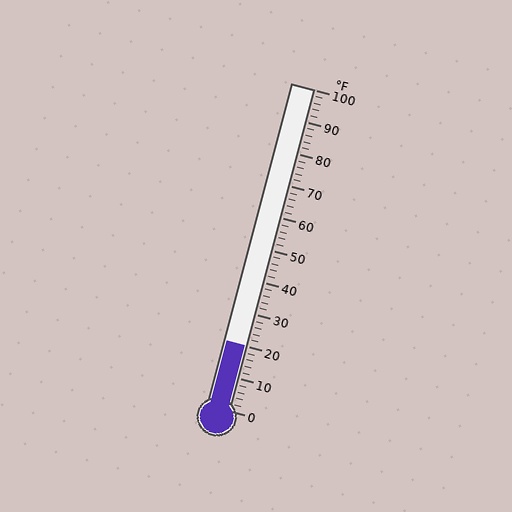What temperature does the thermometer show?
The thermometer shows approximately 20°F.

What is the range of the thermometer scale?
The thermometer scale ranges from 0°F to 100°F.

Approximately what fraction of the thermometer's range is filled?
The thermometer is filled to approximately 20% of its range.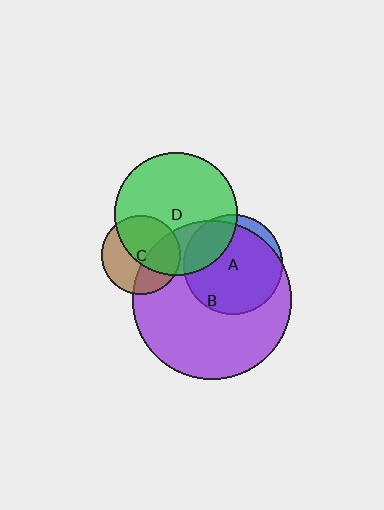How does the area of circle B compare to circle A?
Approximately 2.6 times.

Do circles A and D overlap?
Yes.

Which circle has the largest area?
Circle B (purple).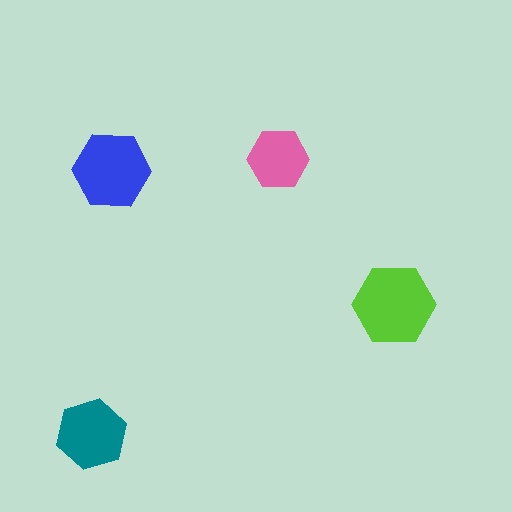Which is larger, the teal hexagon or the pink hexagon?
The teal one.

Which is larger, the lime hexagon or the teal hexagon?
The lime one.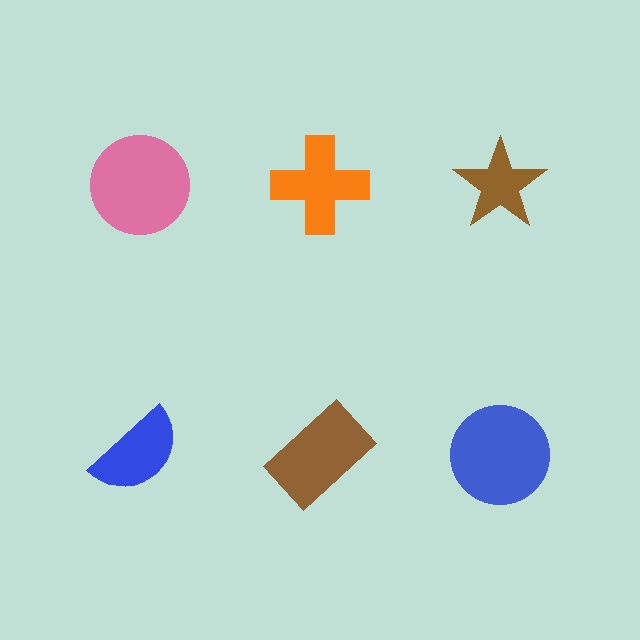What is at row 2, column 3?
A blue circle.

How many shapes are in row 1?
3 shapes.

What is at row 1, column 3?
A brown star.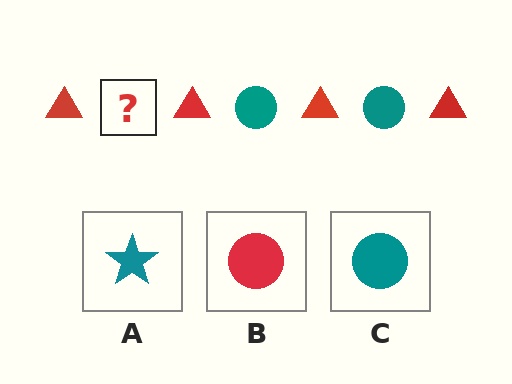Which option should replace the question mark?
Option C.